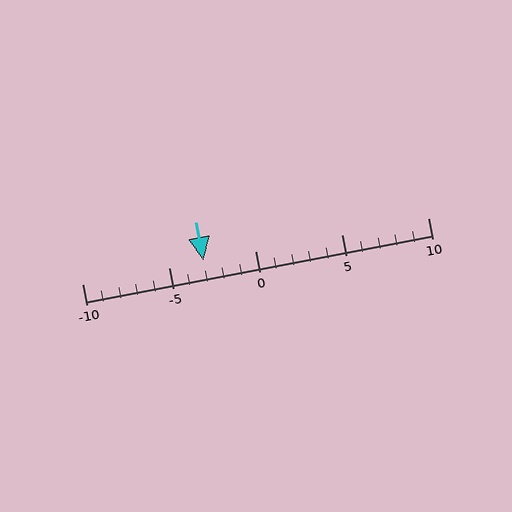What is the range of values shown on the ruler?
The ruler shows values from -10 to 10.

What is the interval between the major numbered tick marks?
The major tick marks are spaced 5 units apart.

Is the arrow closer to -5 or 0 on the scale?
The arrow is closer to -5.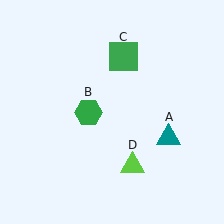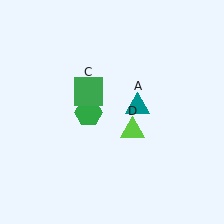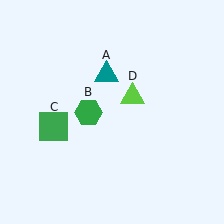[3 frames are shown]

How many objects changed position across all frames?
3 objects changed position: teal triangle (object A), green square (object C), lime triangle (object D).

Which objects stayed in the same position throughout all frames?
Green hexagon (object B) remained stationary.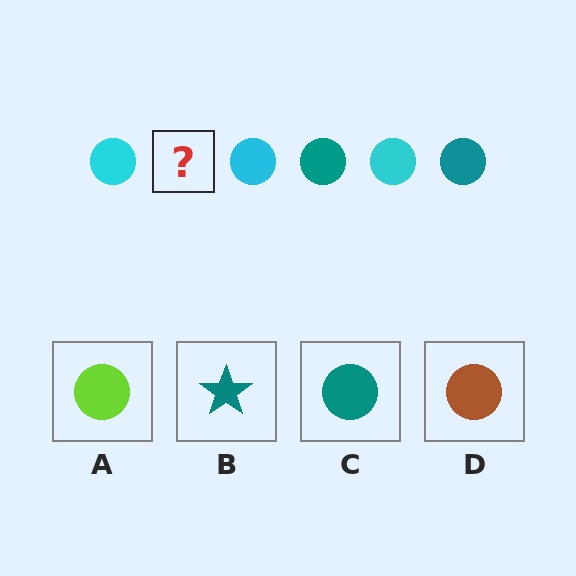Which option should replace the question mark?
Option C.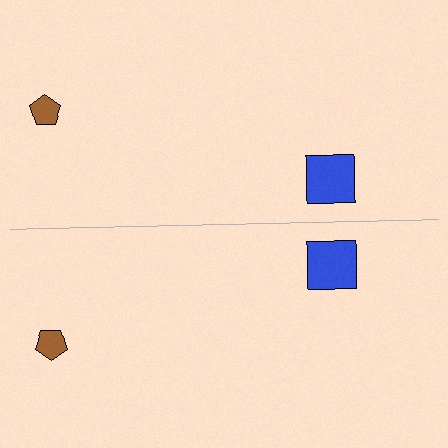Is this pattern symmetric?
Yes, this pattern has bilateral (reflection) symmetry.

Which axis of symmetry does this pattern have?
The pattern has a horizontal axis of symmetry running through the center of the image.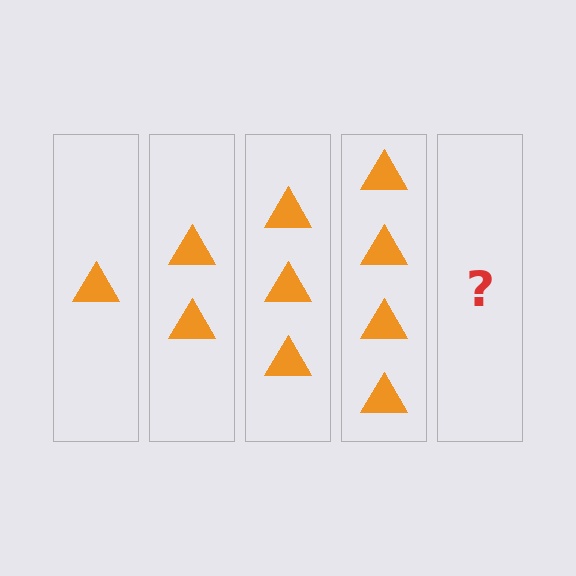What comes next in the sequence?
The next element should be 5 triangles.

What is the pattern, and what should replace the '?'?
The pattern is that each step adds one more triangle. The '?' should be 5 triangles.